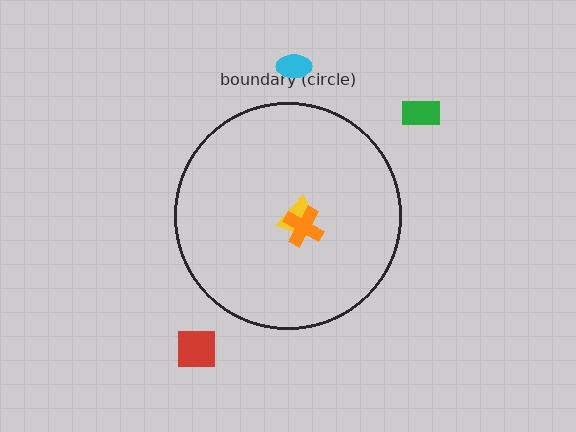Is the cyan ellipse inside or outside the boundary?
Outside.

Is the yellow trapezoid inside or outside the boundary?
Inside.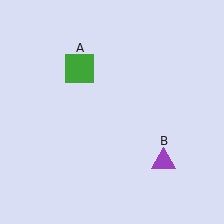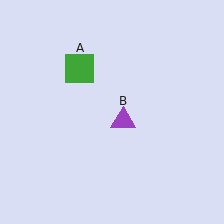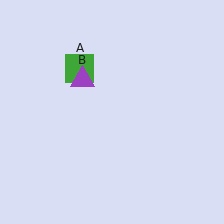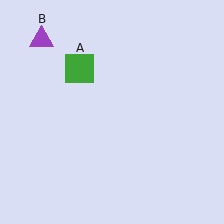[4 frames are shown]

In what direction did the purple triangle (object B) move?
The purple triangle (object B) moved up and to the left.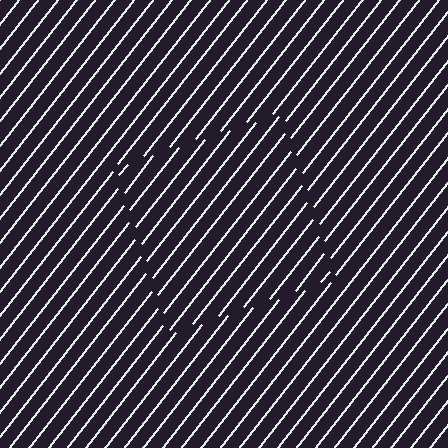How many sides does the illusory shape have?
4 sides — the line-ends trace a square.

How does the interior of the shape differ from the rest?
The interior of the shape contains the same grating, shifted by half a period — the contour is defined by the phase discontinuity where line-ends from the inner and outer gratings abut.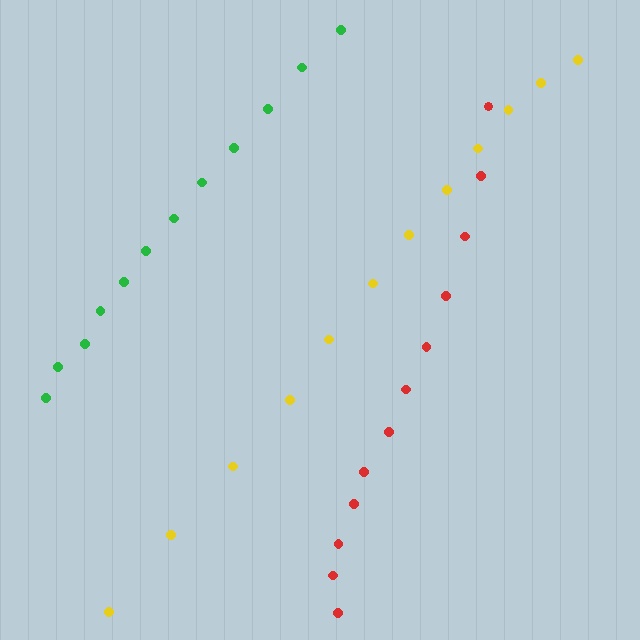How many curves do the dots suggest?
There are 3 distinct paths.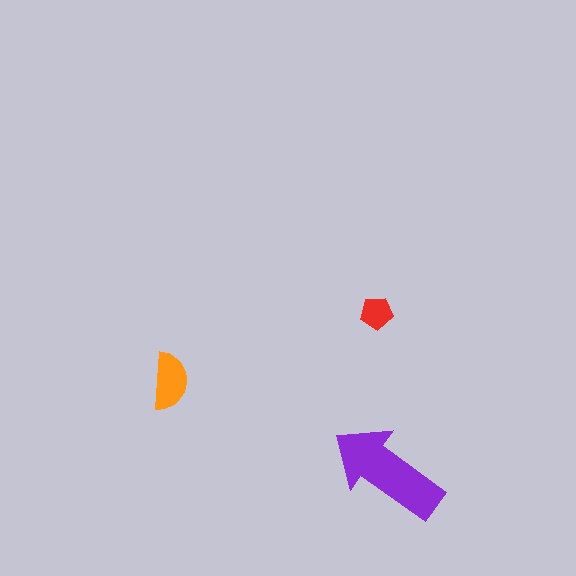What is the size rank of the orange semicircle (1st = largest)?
2nd.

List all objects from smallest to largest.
The red pentagon, the orange semicircle, the purple arrow.